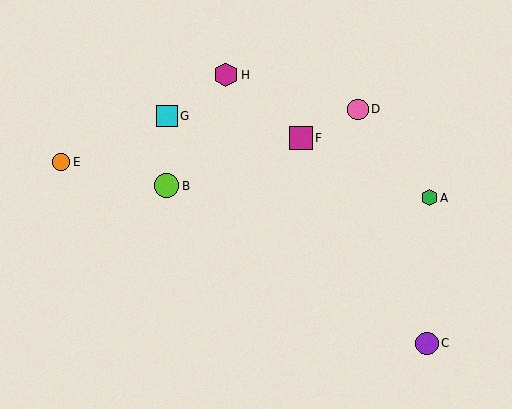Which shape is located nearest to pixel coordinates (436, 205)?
The green hexagon (labeled A) at (430, 198) is nearest to that location.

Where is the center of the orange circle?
The center of the orange circle is at (61, 162).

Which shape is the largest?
The lime circle (labeled B) is the largest.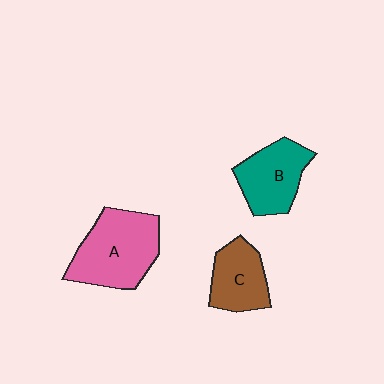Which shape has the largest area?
Shape A (pink).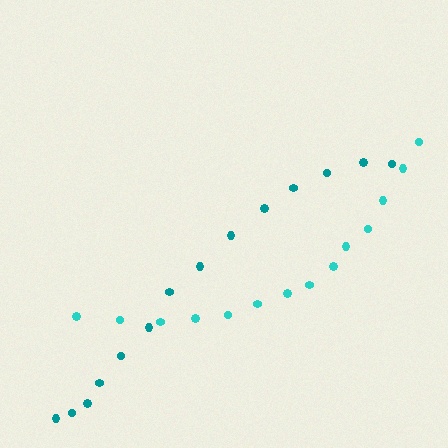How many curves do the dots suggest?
There are 2 distinct paths.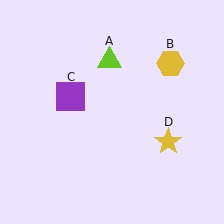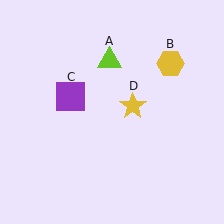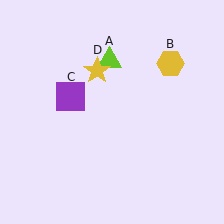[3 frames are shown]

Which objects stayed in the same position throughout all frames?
Lime triangle (object A) and yellow hexagon (object B) and purple square (object C) remained stationary.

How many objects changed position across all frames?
1 object changed position: yellow star (object D).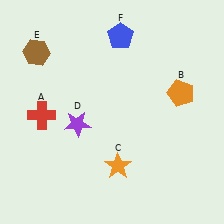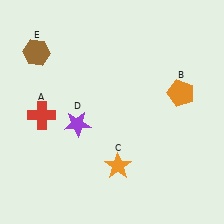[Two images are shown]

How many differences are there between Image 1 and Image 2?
There is 1 difference between the two images.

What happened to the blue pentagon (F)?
The blue pentagon (F) was removed in Image 2. It was in the top-right area of Image 1.